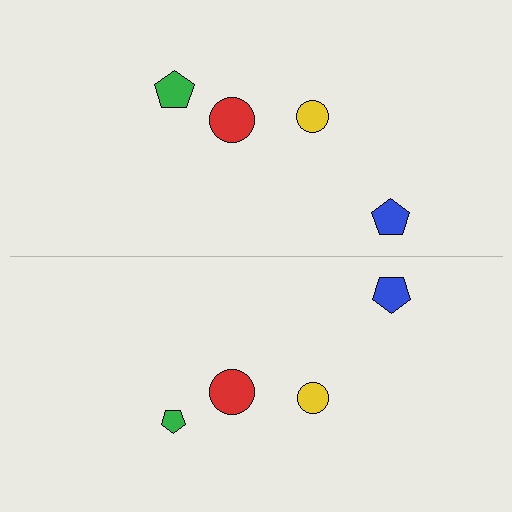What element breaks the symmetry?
The green pentagon on the bottom side has a different size than its mirror counterpart.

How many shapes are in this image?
There are 8 shapes in this image.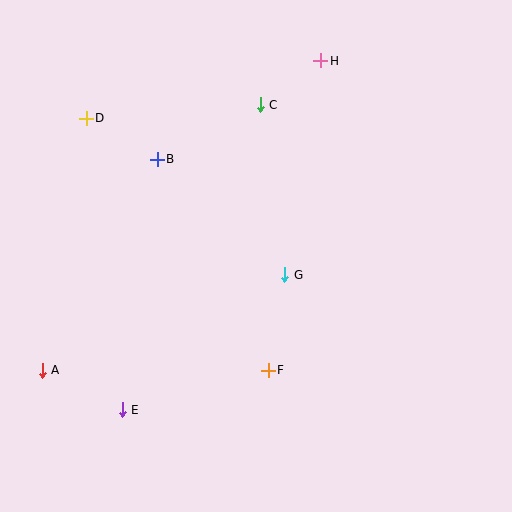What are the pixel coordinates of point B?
Point B is at (157, 159).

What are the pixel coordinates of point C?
Point C is at (260, 105).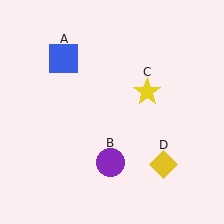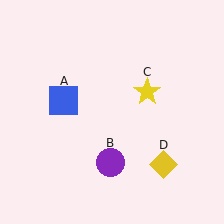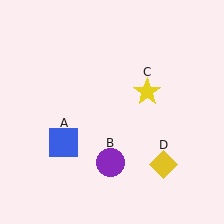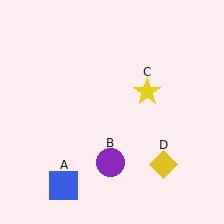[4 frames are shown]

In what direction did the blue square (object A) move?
The blue square (object A) moved down.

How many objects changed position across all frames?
1 object changed position: blue square (object A).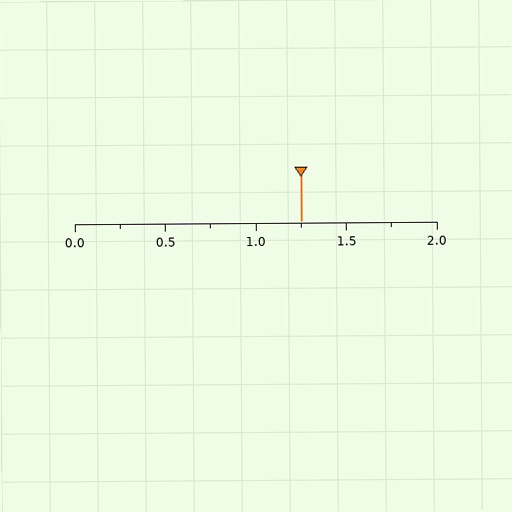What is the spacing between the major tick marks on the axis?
The major ticks are spaced 0.5 apart.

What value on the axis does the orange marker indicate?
The marker indicates approximately 1.25.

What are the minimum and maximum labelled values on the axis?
The axis runs from 0.0 to 2.0.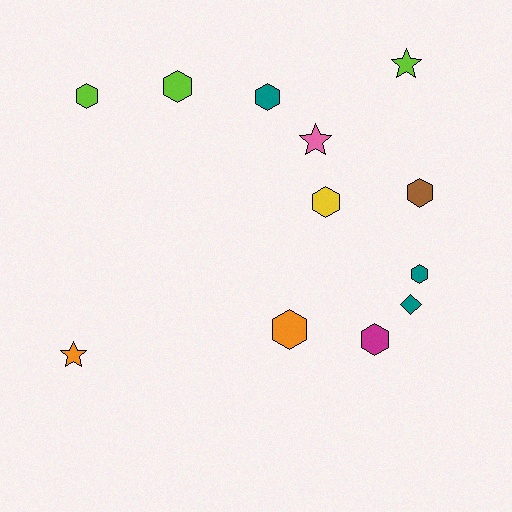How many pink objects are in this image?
There is 1 pink object.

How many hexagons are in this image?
There are 8 hexagons.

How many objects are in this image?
There are 12 objects.